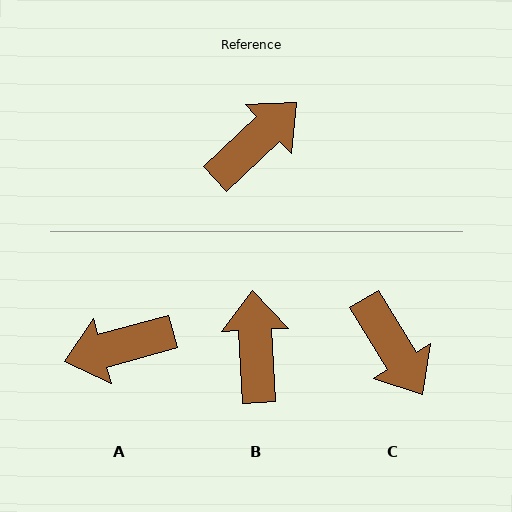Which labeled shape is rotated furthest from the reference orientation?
A, about 152 degrees away.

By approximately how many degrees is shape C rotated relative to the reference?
Approximately 101 degrees clockwise.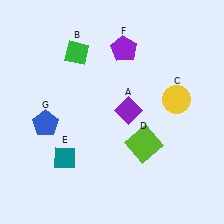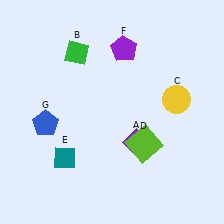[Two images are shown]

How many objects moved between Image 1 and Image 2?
1 object moved between the two images.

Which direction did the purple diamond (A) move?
The purple diamond (A) moved down.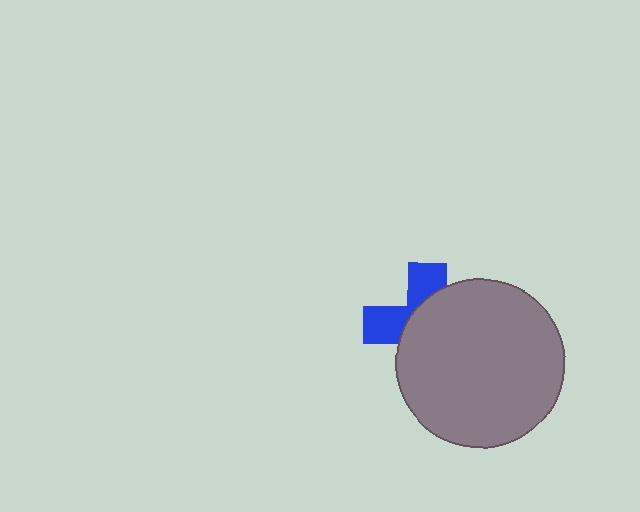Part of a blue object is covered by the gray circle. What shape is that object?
It is a cross.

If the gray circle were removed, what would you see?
You would see the complete blue cross.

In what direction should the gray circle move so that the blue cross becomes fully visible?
The gray circle should move right. That is the shortest direction to clear the overlap and leave the blue cross fully visible.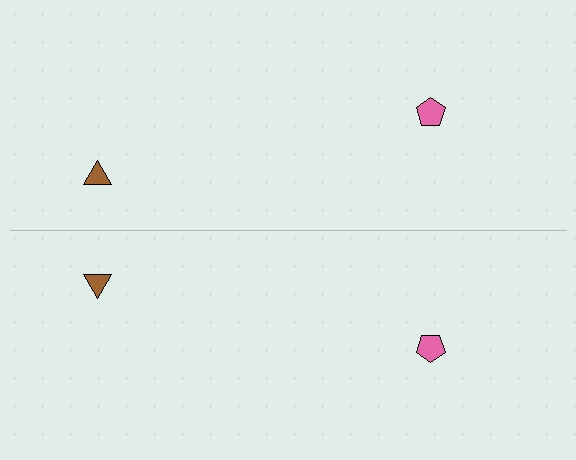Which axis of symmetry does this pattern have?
The pattern has a horizontal axis of symmetry running through the center of the image.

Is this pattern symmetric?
Yes, this pattern has bilateral (reflection) symmetry.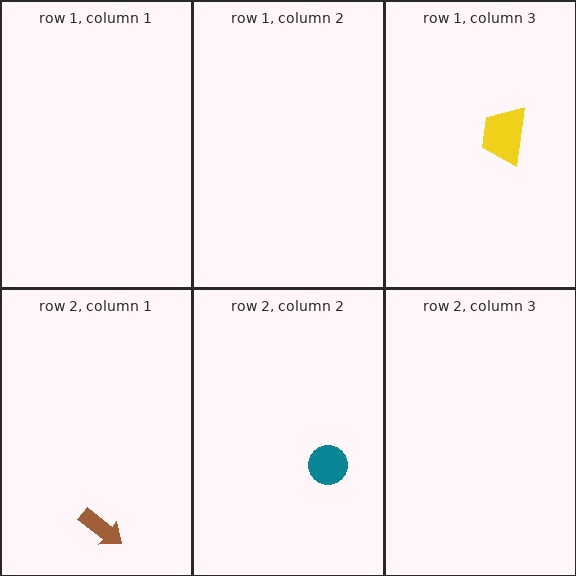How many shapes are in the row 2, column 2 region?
1.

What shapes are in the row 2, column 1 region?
The brown arrow.